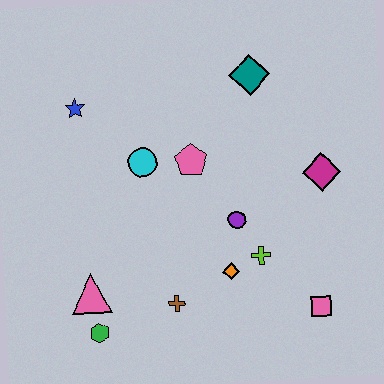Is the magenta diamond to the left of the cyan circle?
No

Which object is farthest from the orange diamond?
The blue star is farthest from the orange diamond.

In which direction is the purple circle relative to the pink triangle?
The purple circle is to the right of the pink triangle.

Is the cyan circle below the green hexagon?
No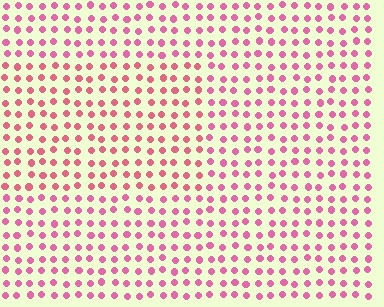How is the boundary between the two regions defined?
The boundary is defined purely by a slight shift in hue (about 18 degrees). Spacing, size, and orientation are identical on both sides.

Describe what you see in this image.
The image is filled with small pink elements in a uniform arrangement. A rectangle-shaped region is visible where the elements are tinted to a slightly different hue, forming a subtle color boundary.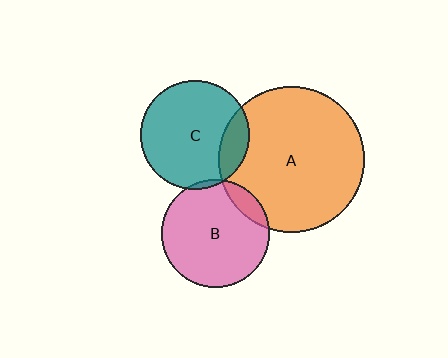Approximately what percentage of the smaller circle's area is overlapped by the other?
Approximately 10%.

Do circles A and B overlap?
Yes.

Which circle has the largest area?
Circle A (orange).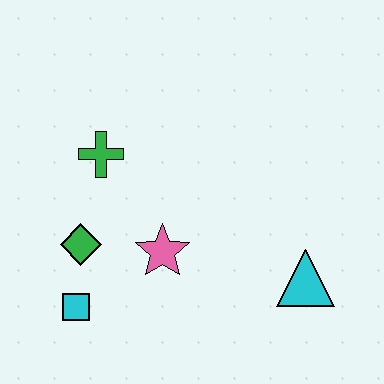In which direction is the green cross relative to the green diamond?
The green cross is above the green diamond.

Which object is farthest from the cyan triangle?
The green cross is farthest from the cyan triangle.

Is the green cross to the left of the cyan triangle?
Yes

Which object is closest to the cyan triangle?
The pink star is closest to the cyan triangle.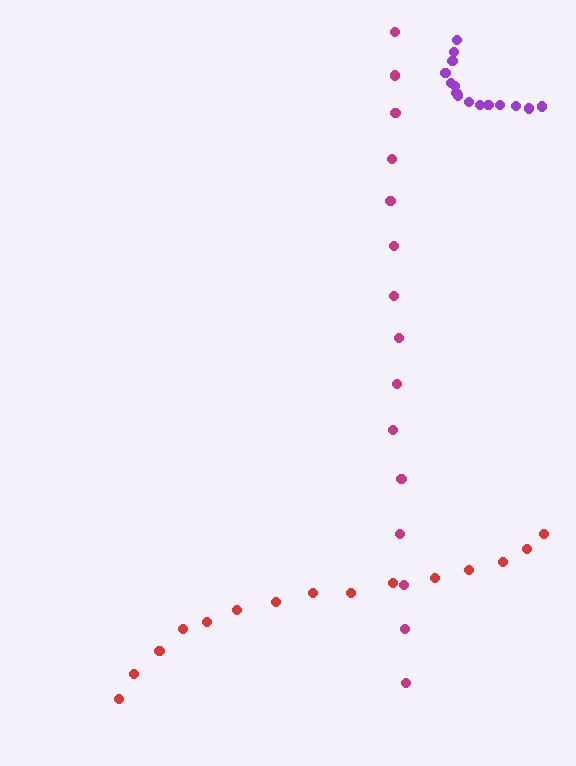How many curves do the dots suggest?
There are 3 distinct paths.